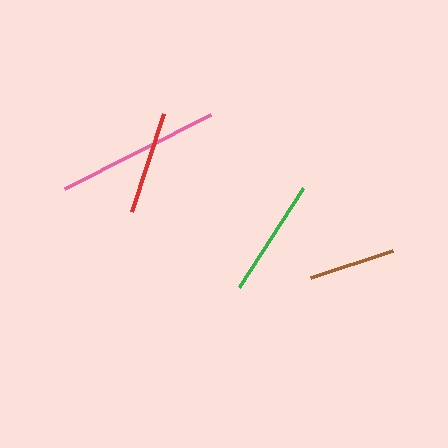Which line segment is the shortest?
The brown line is the shortest at approximately 86 pixels.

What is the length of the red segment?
The red segment is approximately 104 pixels long.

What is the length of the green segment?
The green segment is approximately 119 pixels long.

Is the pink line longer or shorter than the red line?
The pink line is longer than the red line.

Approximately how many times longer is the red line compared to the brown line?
The red line is approximately 1.2 times the length of the brown line.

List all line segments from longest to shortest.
From longest to shortest: pink, green, red, brown.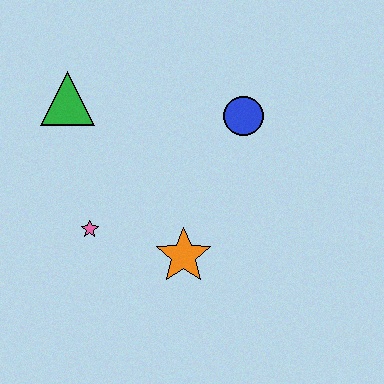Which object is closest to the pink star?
The orange star is closest to the pink star.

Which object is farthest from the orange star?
The green triangle is farthest from the orange star.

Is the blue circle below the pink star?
No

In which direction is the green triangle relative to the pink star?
The green triangle is above the pink star.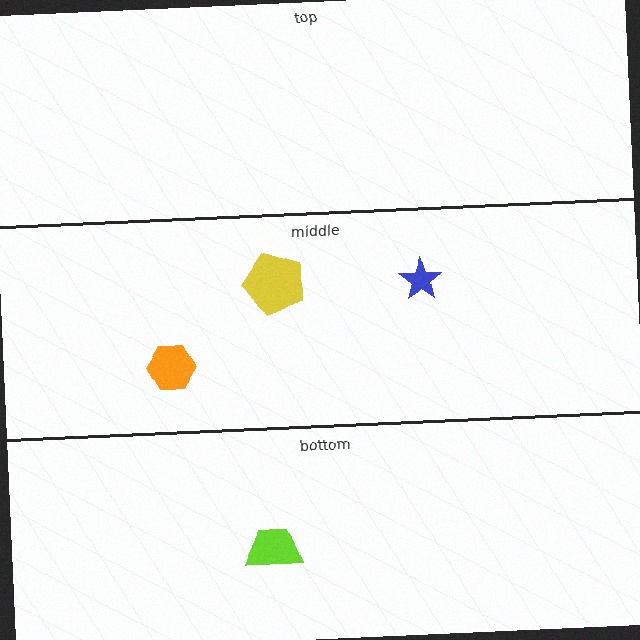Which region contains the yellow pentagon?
The middle region.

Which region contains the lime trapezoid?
The bottom region.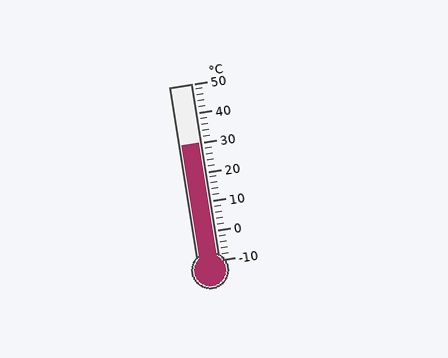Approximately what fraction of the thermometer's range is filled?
The thermometer is filled to approximately 65% of its range.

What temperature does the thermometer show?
The thermometer shows approximately 30°C.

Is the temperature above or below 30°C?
The temperature is at 30°C.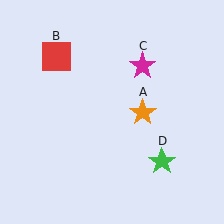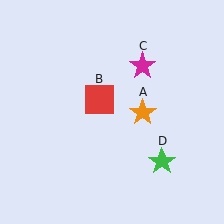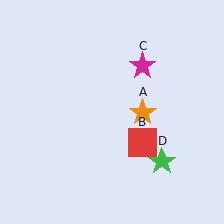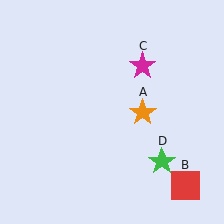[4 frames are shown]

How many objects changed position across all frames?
1 object changed position: red square (object B).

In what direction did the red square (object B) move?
The red square (object B) moved down and to the right.